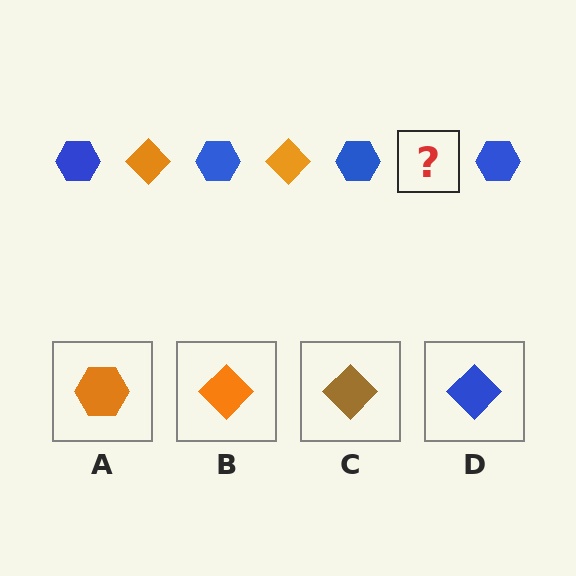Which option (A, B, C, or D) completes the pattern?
B.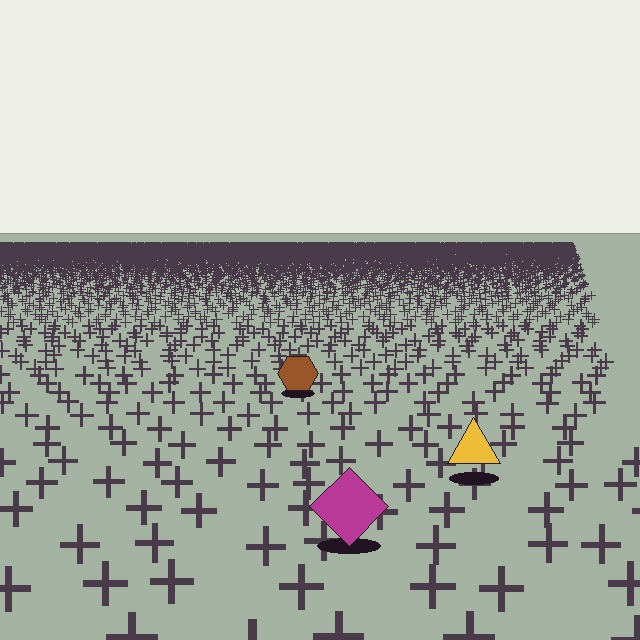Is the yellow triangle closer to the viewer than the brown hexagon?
Yes. The yellow triangle is closer — you can tell from the texture gradient: the ground texture is coarser near it.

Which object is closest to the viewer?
The magenta diamond is closest. The texture marks near it are larger and more spread out.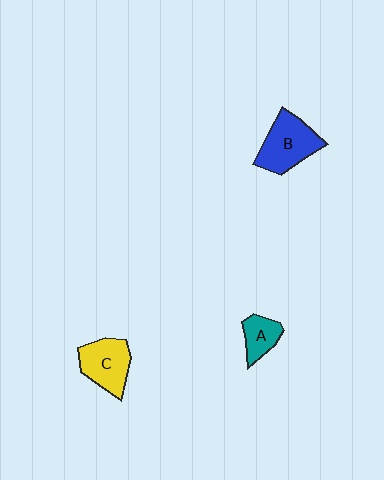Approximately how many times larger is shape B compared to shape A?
Approximately 1.9 times.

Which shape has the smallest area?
Shape A (teal).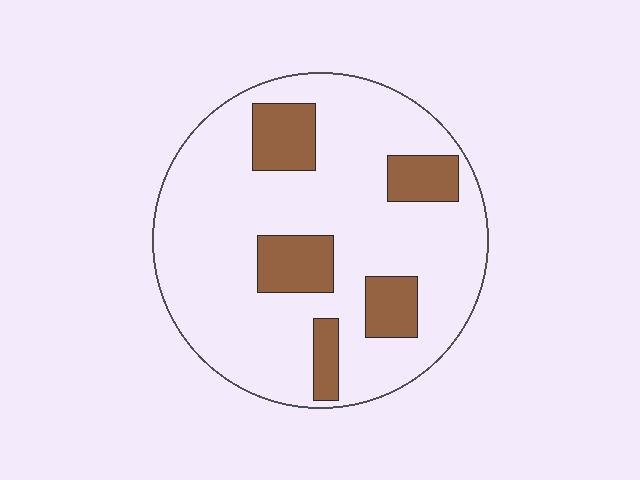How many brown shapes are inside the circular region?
5.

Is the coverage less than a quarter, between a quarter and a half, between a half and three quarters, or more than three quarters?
Less than a quarter.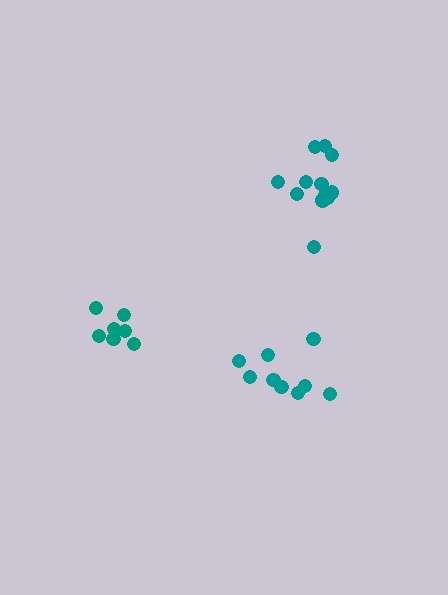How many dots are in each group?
Group 1: 7 dots, Group 2: 12 dots, Group 3: 9 dots (28 total).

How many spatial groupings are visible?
There are 3 spatial groupings.